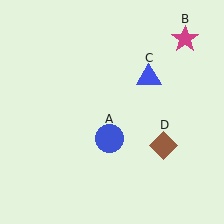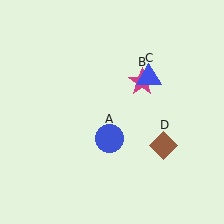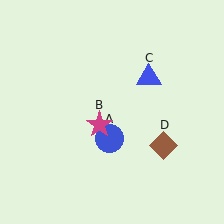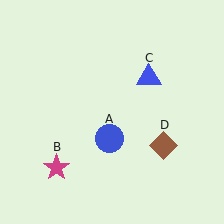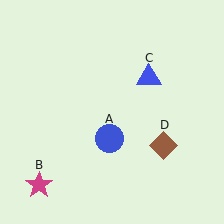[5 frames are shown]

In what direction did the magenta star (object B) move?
The magenta star (object B) moved down and to the left.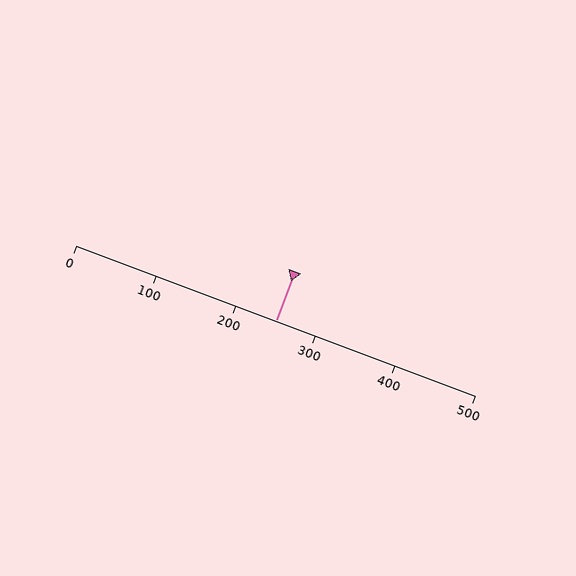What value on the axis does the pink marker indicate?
The marker indicates approximately 250.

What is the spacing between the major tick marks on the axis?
The major ticks are spaced 100 apart.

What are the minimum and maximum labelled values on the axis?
The axis runs from 0 to 500.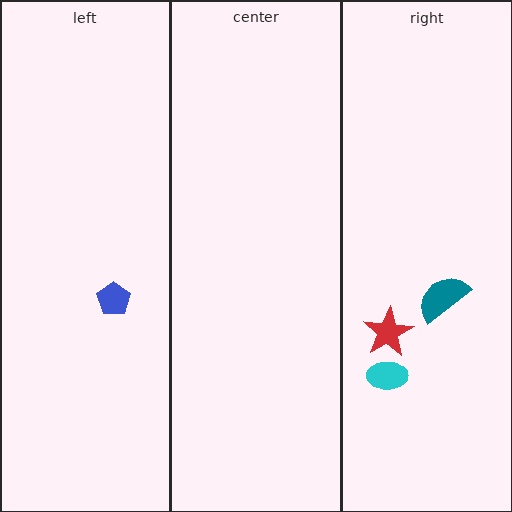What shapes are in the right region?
The red star, the teal semicircle, the cyan ellipse.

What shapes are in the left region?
The blue pentagon.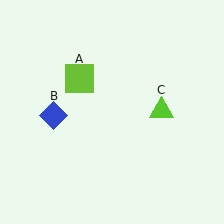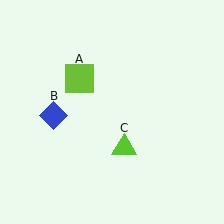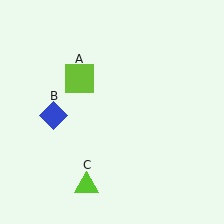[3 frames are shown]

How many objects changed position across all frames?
1 object changed position: lime triangle (object C).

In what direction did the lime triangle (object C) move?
The lime triangle (object C) moved down and to the left.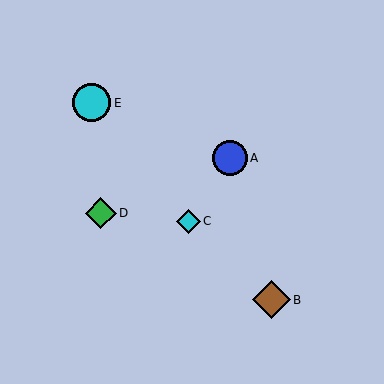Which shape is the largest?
The cyan circle (labeled E) is the largest.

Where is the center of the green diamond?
The center of the green diamond is at (101, 213).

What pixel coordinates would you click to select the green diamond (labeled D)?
Click at (101, 213) to select the green diamond D.